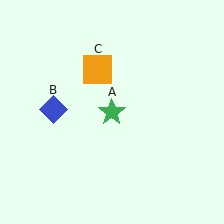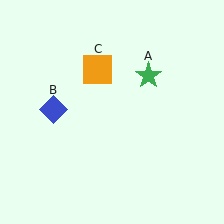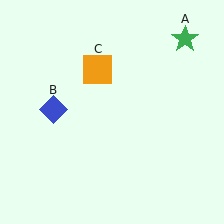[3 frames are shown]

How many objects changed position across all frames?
1 object changed position: green star (object A).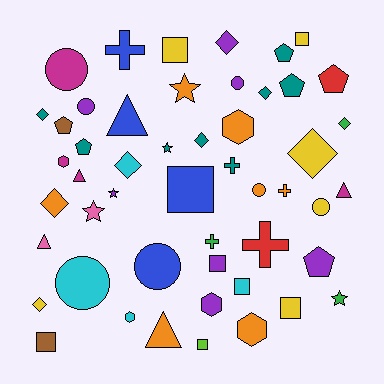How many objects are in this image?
There are 50 objects.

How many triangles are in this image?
There are 5 triangles.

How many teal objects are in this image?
There are 8 teal objects.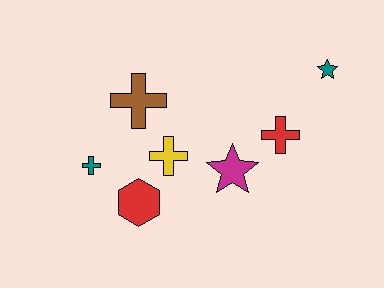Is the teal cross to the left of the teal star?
Yes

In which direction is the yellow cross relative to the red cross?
The yellow cross is to the left of the red cross.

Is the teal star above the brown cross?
Yes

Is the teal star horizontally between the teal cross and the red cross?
No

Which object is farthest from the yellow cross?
The teal star is farthest from the yellow cross.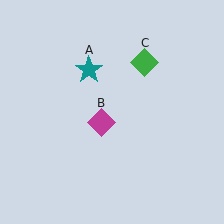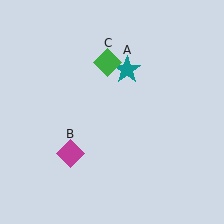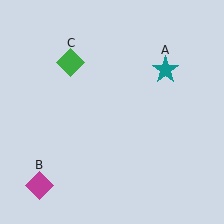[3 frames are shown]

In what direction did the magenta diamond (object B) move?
The magenta diamond (object B) moved down and to the left.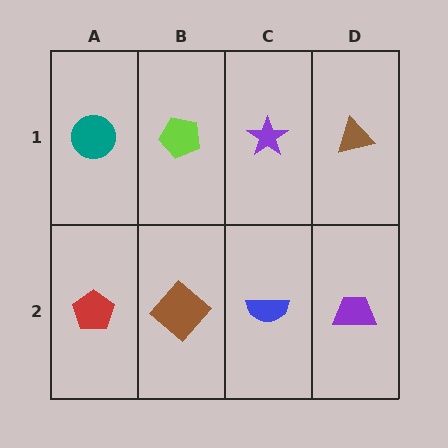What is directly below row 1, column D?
A purple trapezoid.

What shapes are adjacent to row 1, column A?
A red pentagon (row 2, column A), a lime pentagon (row 1, column B).